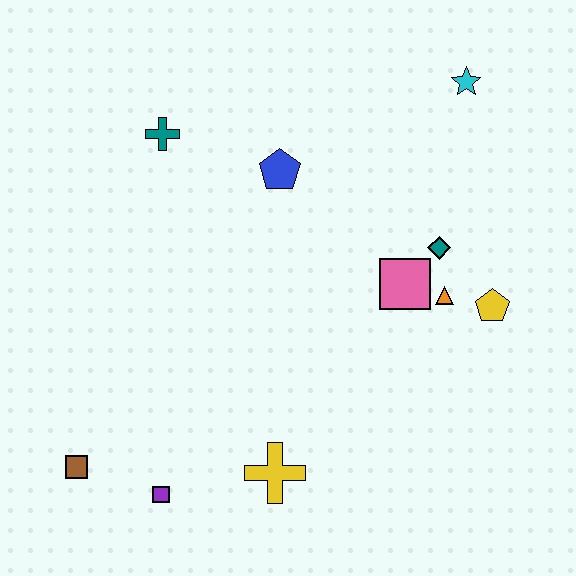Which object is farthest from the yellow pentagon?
The brown square is farthest from the yellow pentagon.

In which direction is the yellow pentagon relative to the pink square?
The yellow pentagon is to the right of the pink square.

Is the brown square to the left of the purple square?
Yes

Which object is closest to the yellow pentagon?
The orange triangle is closest to the yellow pentagon.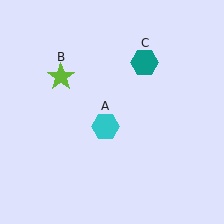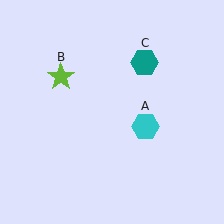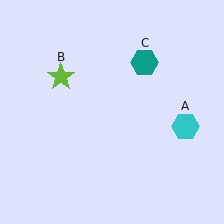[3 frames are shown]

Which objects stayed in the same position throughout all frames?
Lime star (object B) and teal hexagon (object C) remained stationary.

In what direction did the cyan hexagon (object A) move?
The cyan hexagon (object A) moved right.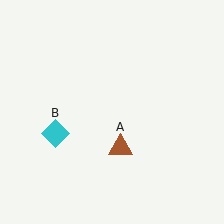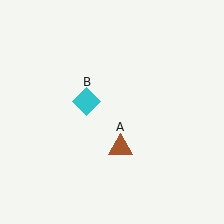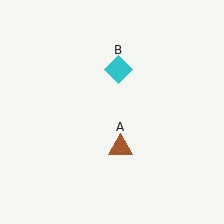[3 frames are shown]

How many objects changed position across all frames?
1 object changed position: cyan diamond (object B).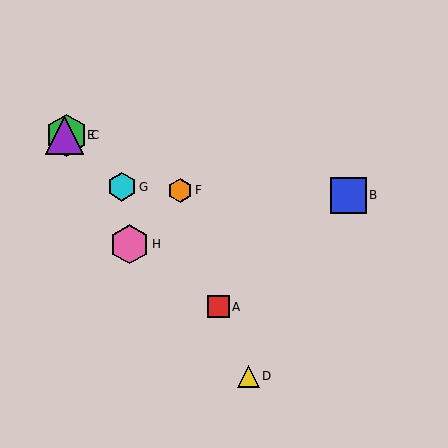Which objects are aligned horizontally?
Objects C, E are aligned horizontally.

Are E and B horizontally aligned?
No, E is at y≈135 and B is at y≈195.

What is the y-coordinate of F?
Object F is at y≈190.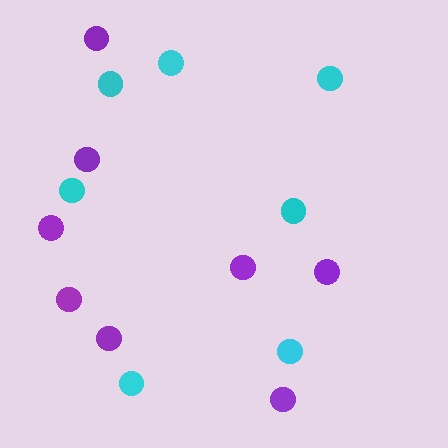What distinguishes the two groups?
There are 2 groups: one group of purple circles (8) and one group of cyan circles (7).